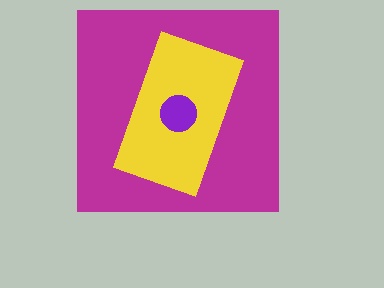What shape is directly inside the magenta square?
The yellow rectangle.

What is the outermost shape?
The magenta square.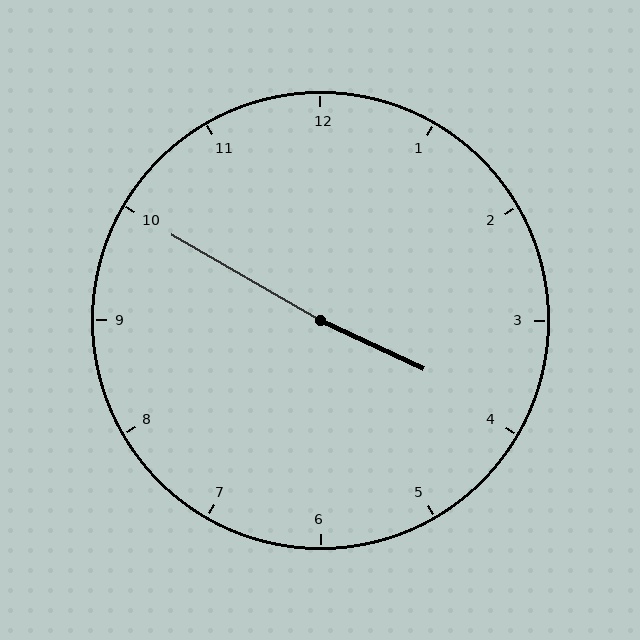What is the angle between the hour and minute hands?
Approximately 175 degrees.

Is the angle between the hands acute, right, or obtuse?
It is obtuse.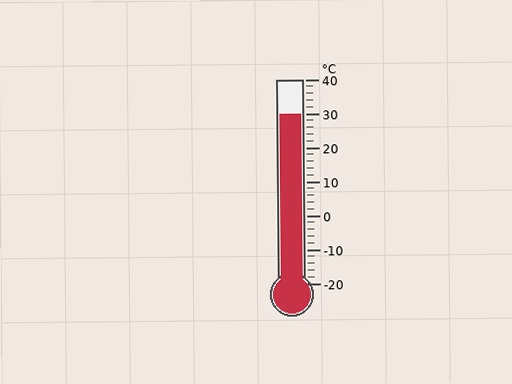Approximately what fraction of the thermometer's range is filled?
The thermometer is filled to approximately 85% of its range.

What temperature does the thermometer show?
The thermometer shows approximately 30°C.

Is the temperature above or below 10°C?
The temperature is above 10°C.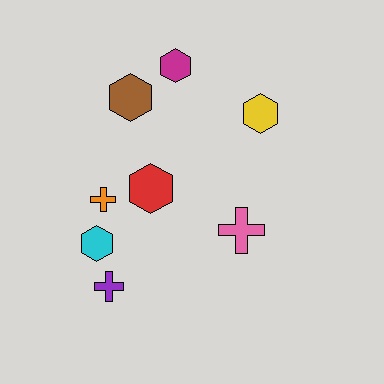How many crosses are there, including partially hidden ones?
There are 3 crosses.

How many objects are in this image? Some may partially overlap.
There are 8 objects.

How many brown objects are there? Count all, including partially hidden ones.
There is 1 brown object.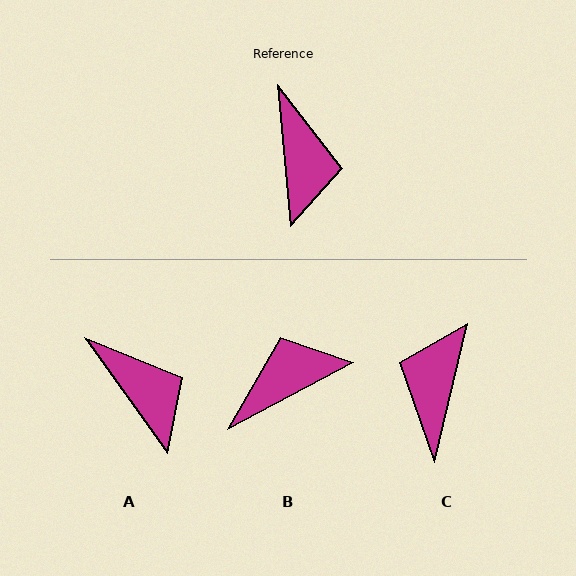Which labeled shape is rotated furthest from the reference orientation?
C, about 161 degrees away.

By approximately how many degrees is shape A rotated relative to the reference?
Approximately 30 degrees counter-clockwise.